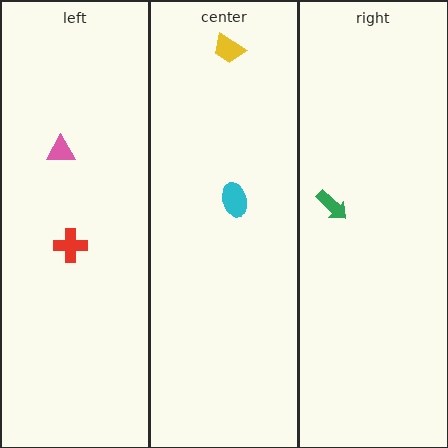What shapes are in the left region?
The red cross, the pink triangle.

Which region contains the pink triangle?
The left region.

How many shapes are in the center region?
2.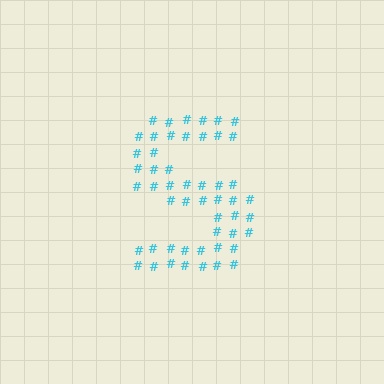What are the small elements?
The small elements are hash symbols.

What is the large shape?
The large shape is the letter S.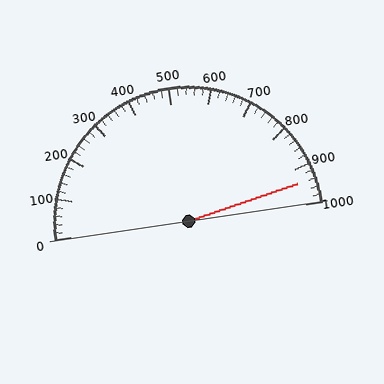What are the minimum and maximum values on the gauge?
The gauge ranges from 0 to 1000.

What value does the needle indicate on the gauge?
The needle indicates approximately 940.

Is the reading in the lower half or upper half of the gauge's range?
The reading is in the upper half of the range (0 to 1000).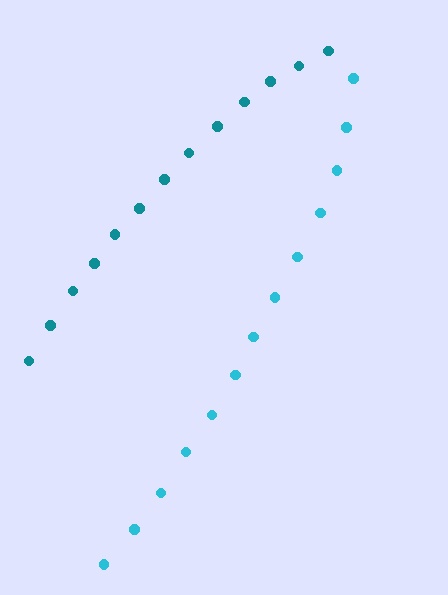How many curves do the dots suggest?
There are 2 distinct paths.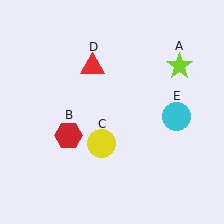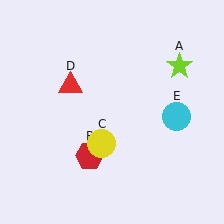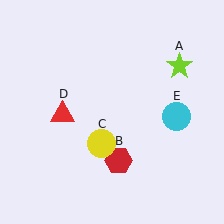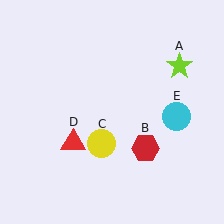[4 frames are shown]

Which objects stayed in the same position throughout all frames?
Lime star (object A) and yellow circle (object C) and cyan circle (object E) remained stationary.